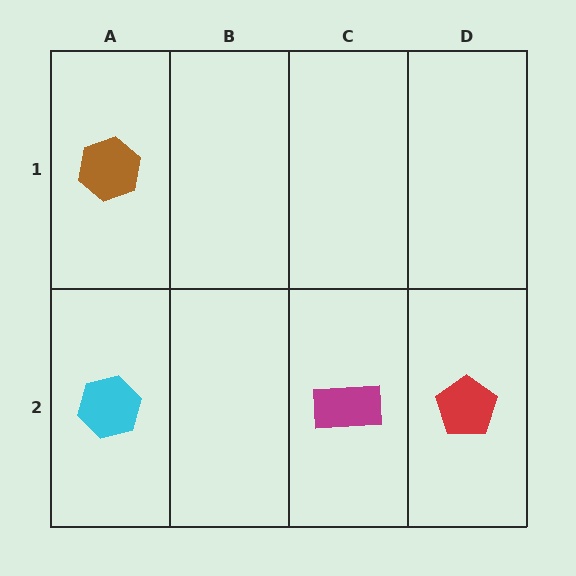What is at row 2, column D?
A red pentagon.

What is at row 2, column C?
A magenta rectangle.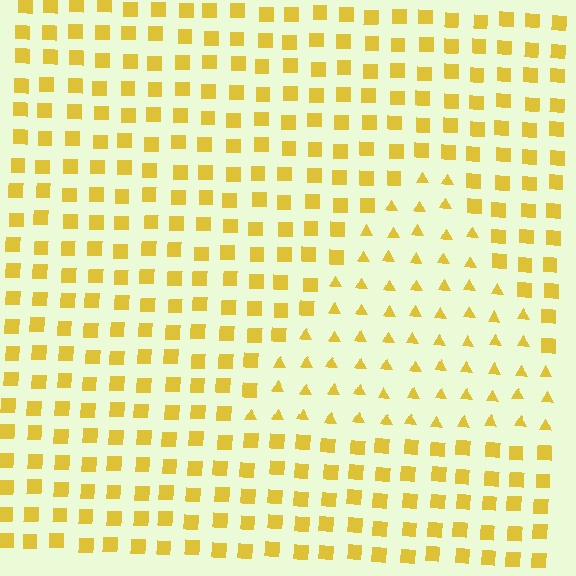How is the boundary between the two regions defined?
The boundary is defined by a change in element shape: triangles inside vs. squares outside. All elements share the same color and spacing.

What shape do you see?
I see a triangle.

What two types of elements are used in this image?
The image uses triangles inside the triangle region and squares outside it.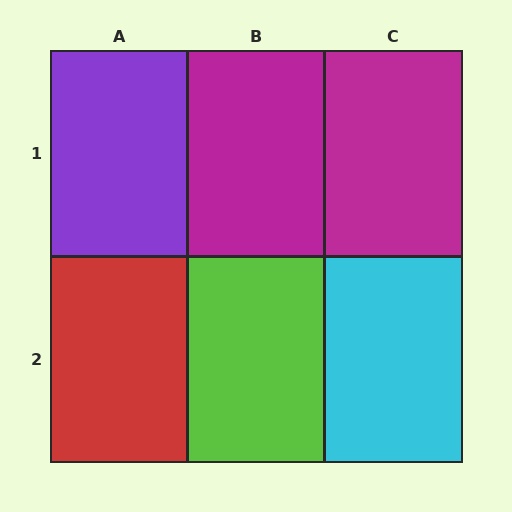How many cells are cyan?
1 cell is cyan.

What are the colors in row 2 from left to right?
Red, lime, cyan.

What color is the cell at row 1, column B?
Magenta.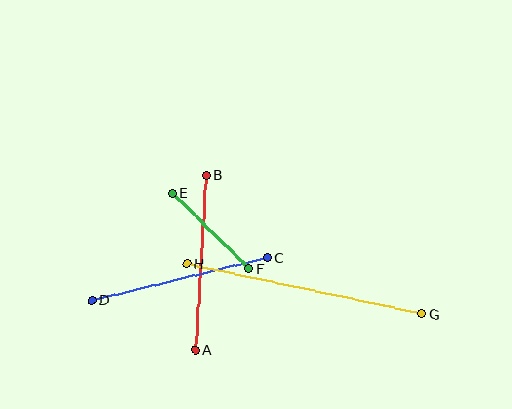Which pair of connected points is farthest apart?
Points G and H are farthest apart.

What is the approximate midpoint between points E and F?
The midpoint is at approximately (211, 231) pixels.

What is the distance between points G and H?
The distance is approximately 240 pixels.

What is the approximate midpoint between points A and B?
The midpoint is at approximately (201, 262) pixels.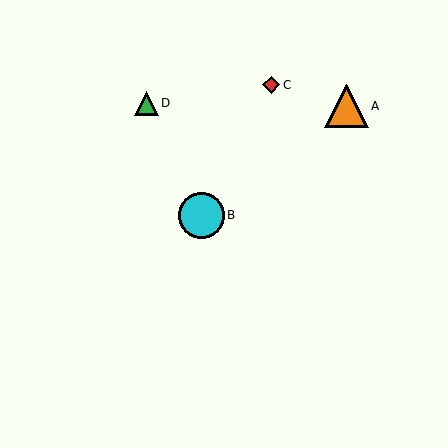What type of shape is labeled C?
Shape C is a red diamond.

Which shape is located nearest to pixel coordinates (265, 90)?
The red diamond (labeled C) at (271, 85) is nearest to that location.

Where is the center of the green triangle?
The center of the green triangle is at (146, 104).